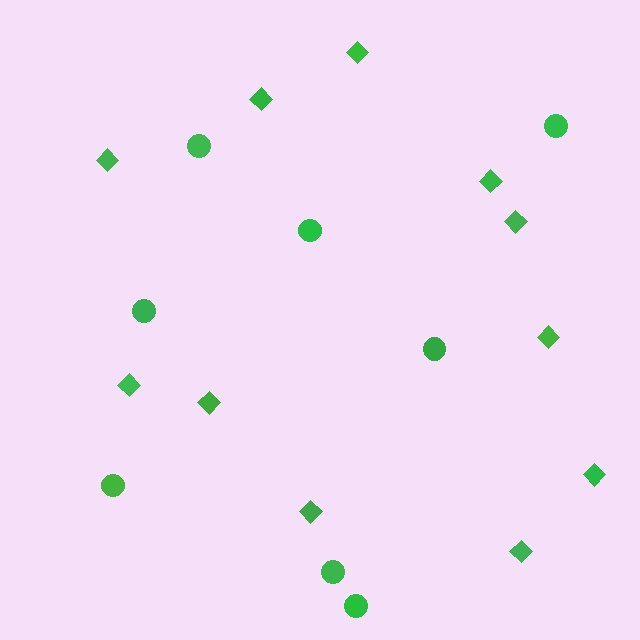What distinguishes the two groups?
There are 2 groups: one group of diamonds (11) and one group of circles (8).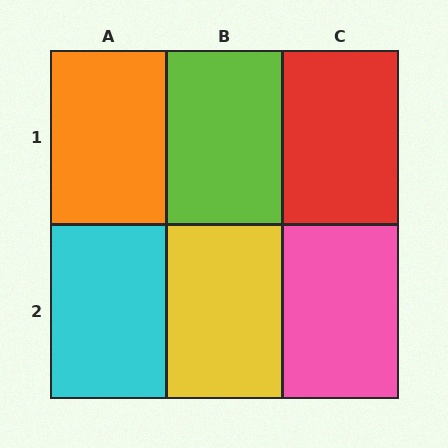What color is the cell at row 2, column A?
Cyan.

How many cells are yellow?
1 cell is yellow.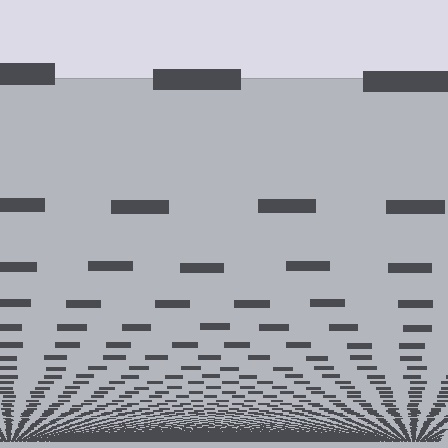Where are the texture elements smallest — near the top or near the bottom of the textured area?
Near the bottom.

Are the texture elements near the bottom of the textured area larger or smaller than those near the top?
Smaller. The gradient is inverted — elements near the bottom are smaller and denser.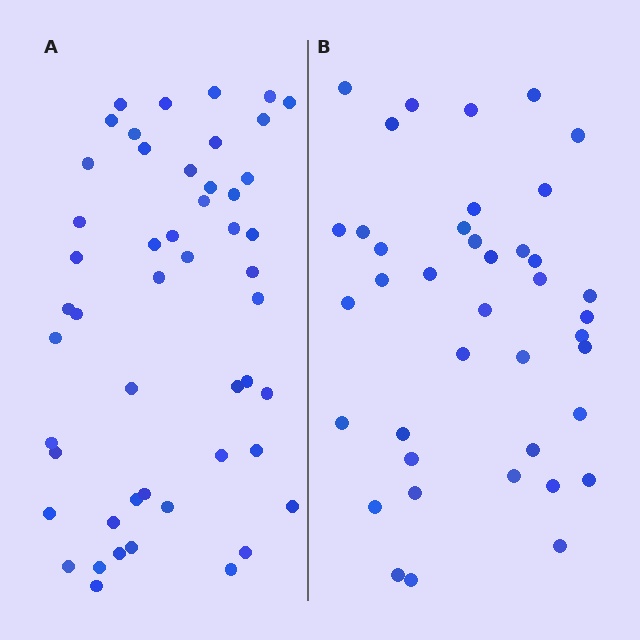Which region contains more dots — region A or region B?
Region A (the left region) has more dots.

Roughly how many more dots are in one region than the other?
Region A has roughly 10 or so more dots than region B.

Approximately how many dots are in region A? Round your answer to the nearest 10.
About 50 dots.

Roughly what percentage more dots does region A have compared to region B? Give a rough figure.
About 25% more.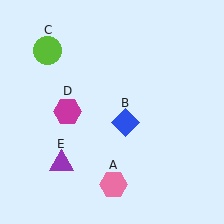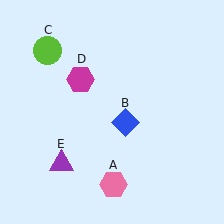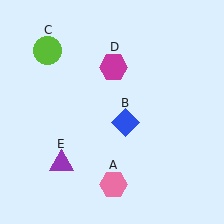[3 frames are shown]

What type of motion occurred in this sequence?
The magenta hexagon (object D) rotated clockwise around the center of the scene.